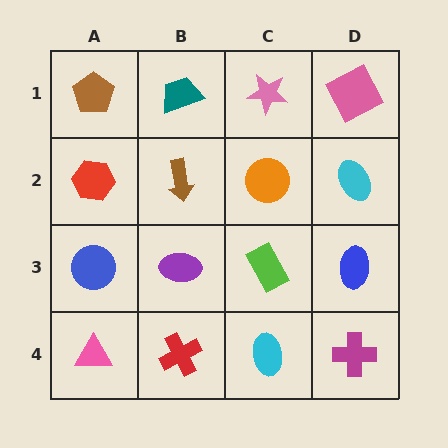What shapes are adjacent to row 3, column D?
A cyan ellipse (row 2, column D), a magenta cross (row 4, column D), a lime rectangle (row 3, column C).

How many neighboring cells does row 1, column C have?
3.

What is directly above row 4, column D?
A blue ellipse.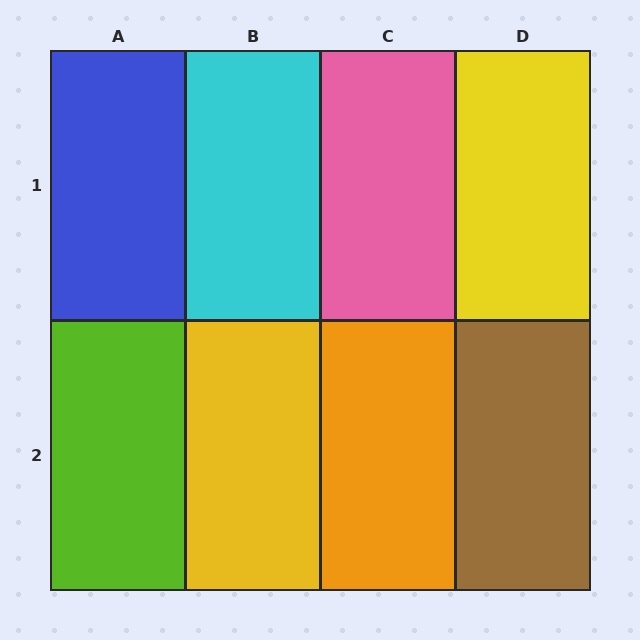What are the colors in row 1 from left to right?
Blue, cyan, pink, yellow.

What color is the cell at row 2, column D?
Brown.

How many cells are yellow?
2 cells are yellow.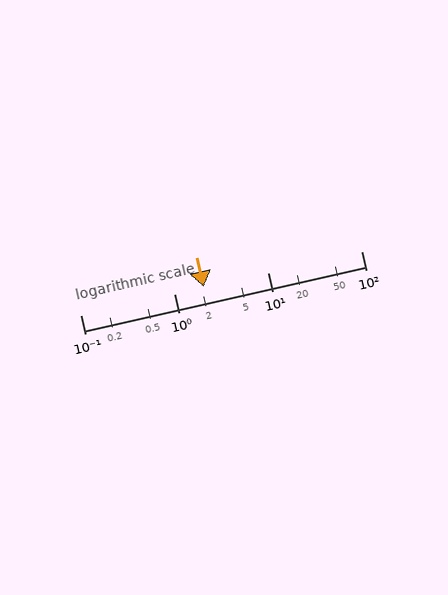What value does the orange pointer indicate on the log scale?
The pointer indicates approximately 2.1.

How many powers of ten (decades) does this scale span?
The scale spans 3 decades, from 0.1 to 100.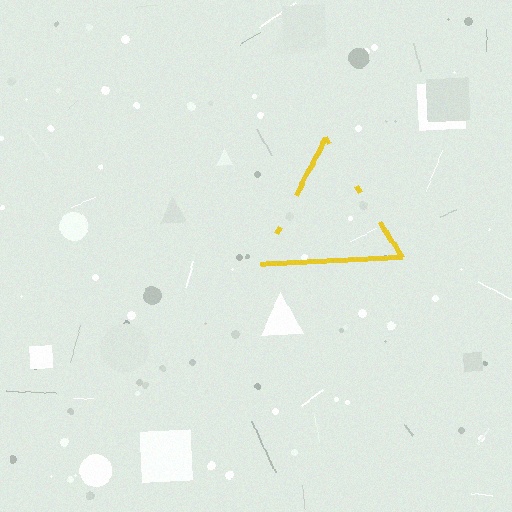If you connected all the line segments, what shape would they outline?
They would outline a triangle.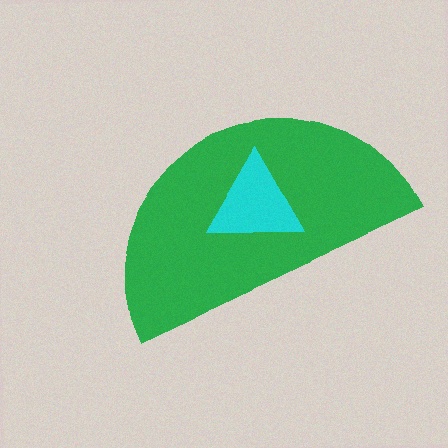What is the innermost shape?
The cyan triangle.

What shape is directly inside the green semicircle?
The cyan triangle.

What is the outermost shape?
The green semicircle.